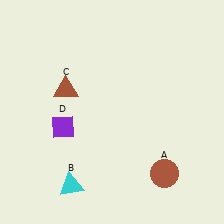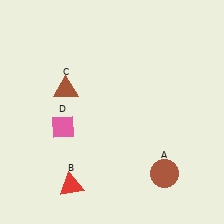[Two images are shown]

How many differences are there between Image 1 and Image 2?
There are 2 differences between the two images.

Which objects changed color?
B changed from cyan to red. D changed from purple to pink.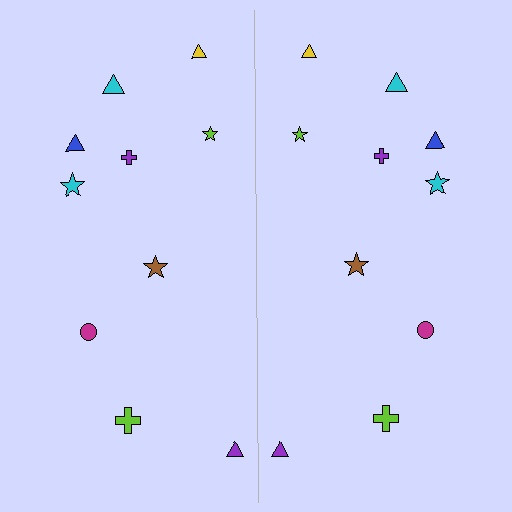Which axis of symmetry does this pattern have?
The pattern has a vertical axis of symmetry running through the center of the image.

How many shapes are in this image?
There are 20 shapes in this image.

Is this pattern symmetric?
Yes, this pattern has bilateral (reflection) symmetry.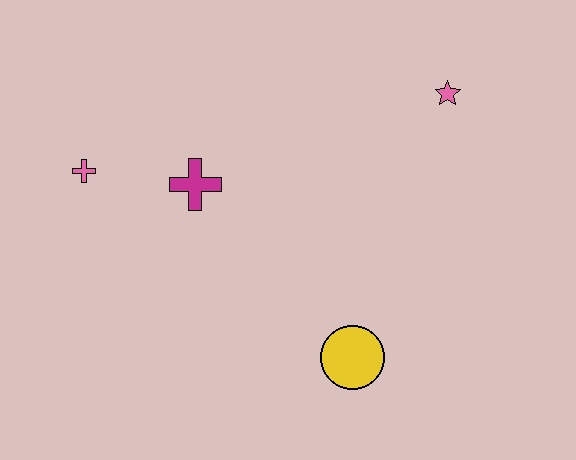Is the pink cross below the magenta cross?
No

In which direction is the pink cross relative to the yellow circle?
The pink cross is to the left of the yellow circle.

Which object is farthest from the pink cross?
The pink star is farthest from the pink cross.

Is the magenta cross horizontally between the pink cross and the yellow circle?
Yes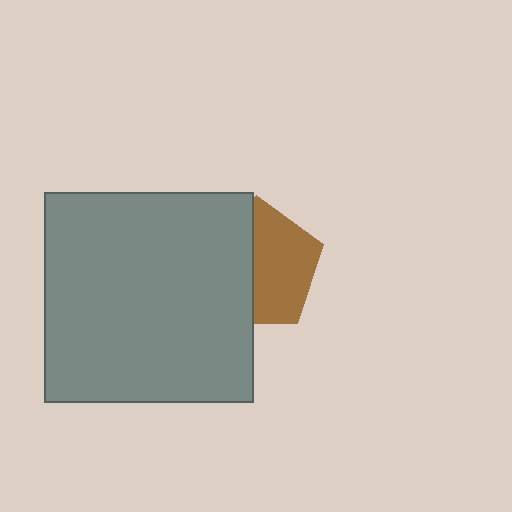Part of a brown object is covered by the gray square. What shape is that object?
It is a pentagon.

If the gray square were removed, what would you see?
You would see the complete brown pentagon.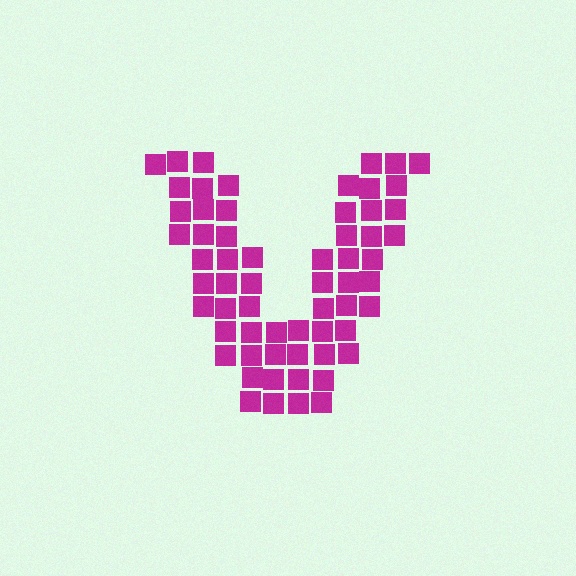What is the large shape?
The large shape is the letter V.